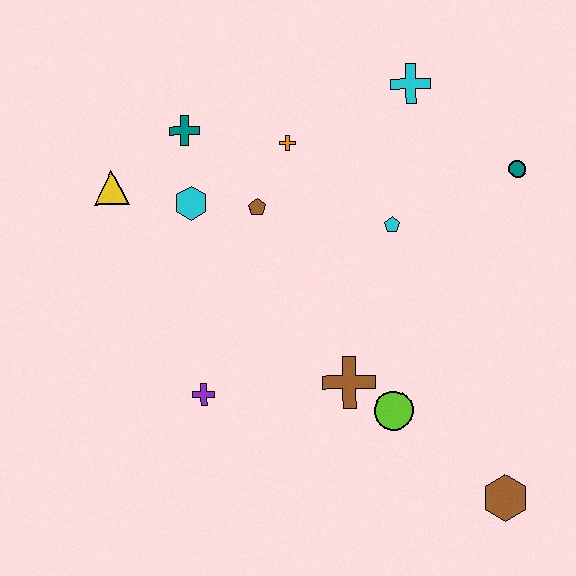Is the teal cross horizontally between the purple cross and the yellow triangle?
Yes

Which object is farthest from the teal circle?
The yellow triangle is farthest from the teal circle.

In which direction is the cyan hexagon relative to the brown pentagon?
The cyan hexagon is to the left of the brown pentagon.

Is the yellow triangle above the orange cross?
No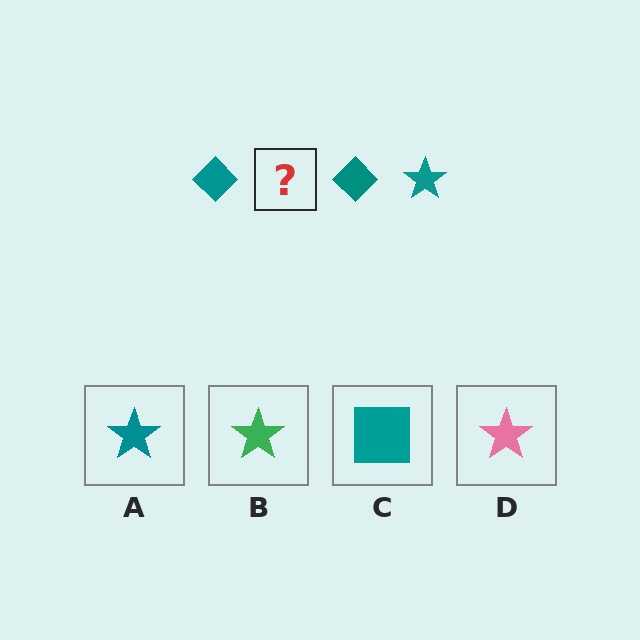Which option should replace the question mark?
Option A.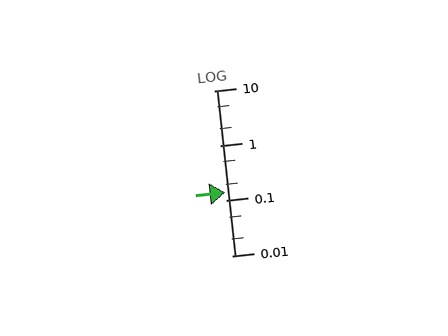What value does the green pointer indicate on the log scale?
The pointer indicates approximately 0.14.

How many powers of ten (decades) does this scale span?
The scale spans 3 decades, from 0.01 to 10.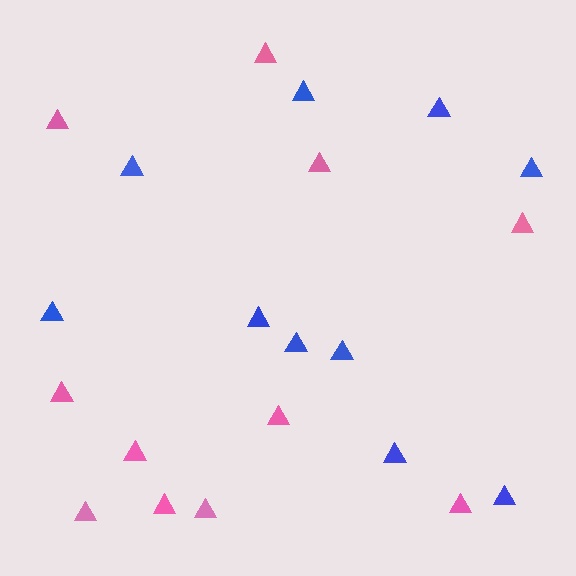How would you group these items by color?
There are 2 groups: one group of pink triangles (11) and one group of blue triangles (10).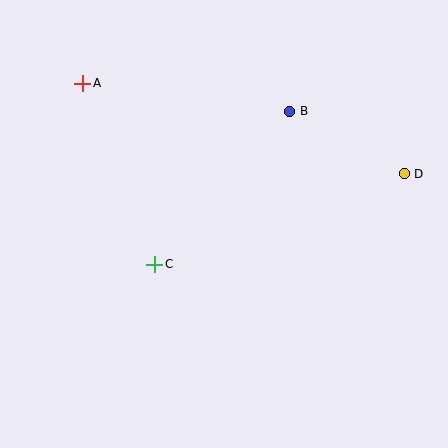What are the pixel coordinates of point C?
Point C is at (155, 264).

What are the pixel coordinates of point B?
Point B is at (290, 111).